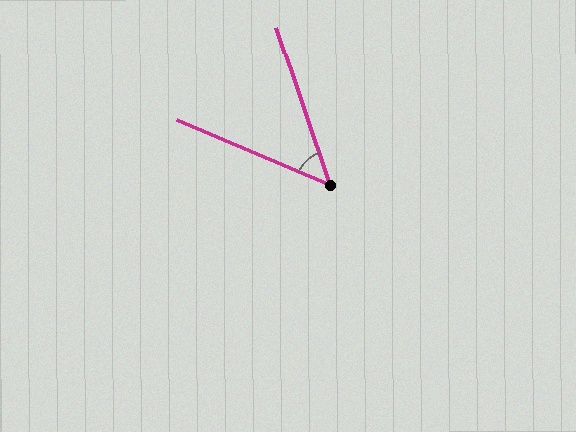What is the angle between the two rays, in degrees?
Approximately 48 degrees.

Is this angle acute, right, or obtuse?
It is acute.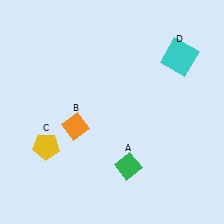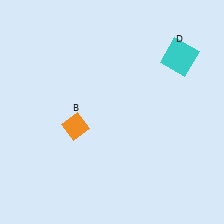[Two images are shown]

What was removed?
The yellow pentagon (C), the green diamond (A) were removed in Image 2.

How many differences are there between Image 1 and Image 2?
There are 2 differences between the two images.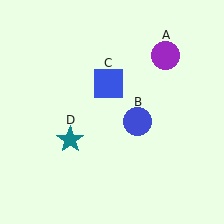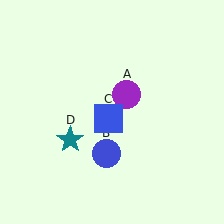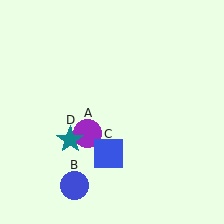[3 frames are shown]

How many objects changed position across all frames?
3 objects changed position: purple circle (object A), blue circle (object B), blue square (object C).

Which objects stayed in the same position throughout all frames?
Teal star (object D) remained stationary.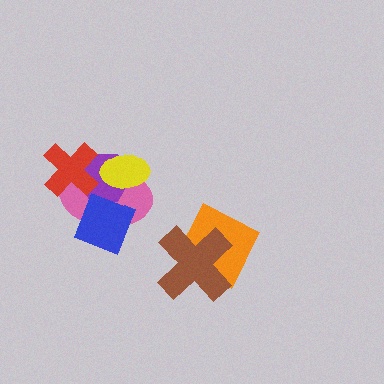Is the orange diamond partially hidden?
Yes, it is partially covered by another shape.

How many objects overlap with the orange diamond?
1 object overlaps with the orange diamond.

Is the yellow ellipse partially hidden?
No, no other shape covers it.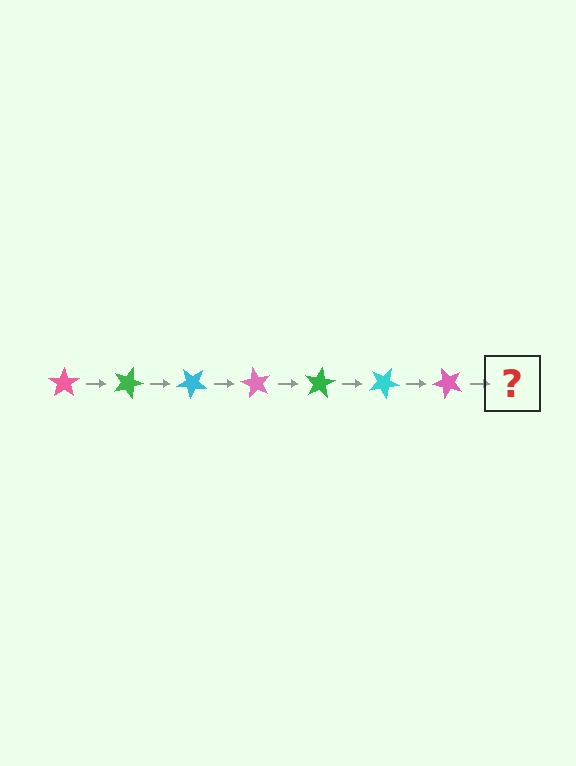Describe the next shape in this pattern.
It should be a green star, rotated 140 degrees from the start.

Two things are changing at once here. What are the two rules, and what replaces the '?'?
The two rules are that it rotates 20 degrees each step and the color cycles through pink, green, and cyan. The '?' should be a green star, rotated 140 degrees from the start.